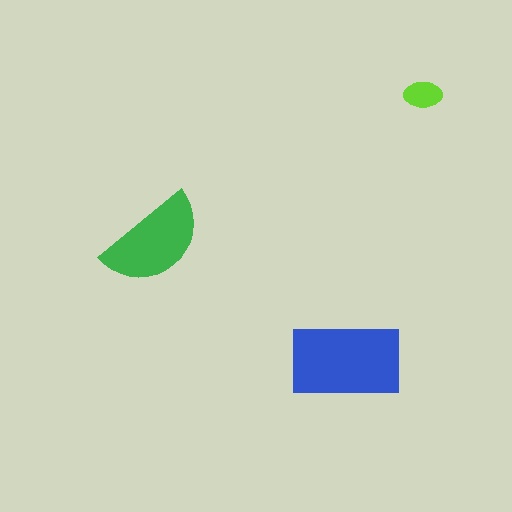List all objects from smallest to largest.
The lime ellipse, the green semicircle, the blue rectangle.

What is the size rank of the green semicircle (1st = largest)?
2nd.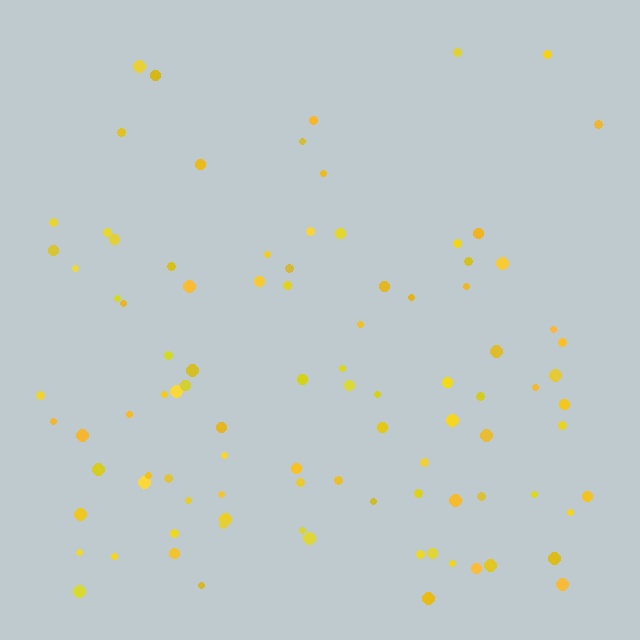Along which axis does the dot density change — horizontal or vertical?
Vertical.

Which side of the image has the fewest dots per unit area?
The top.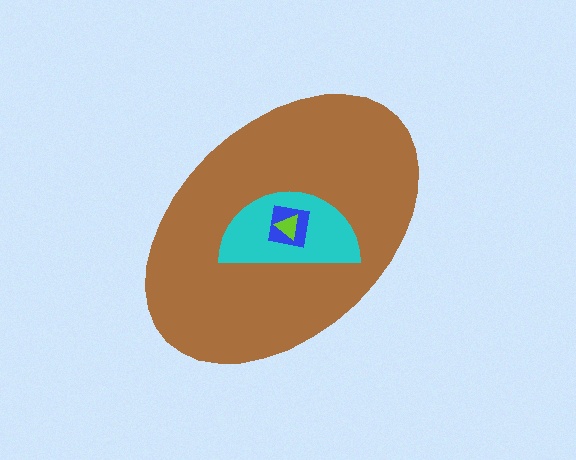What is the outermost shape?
The brown ellipse.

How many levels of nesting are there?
4.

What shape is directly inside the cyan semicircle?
The blue square.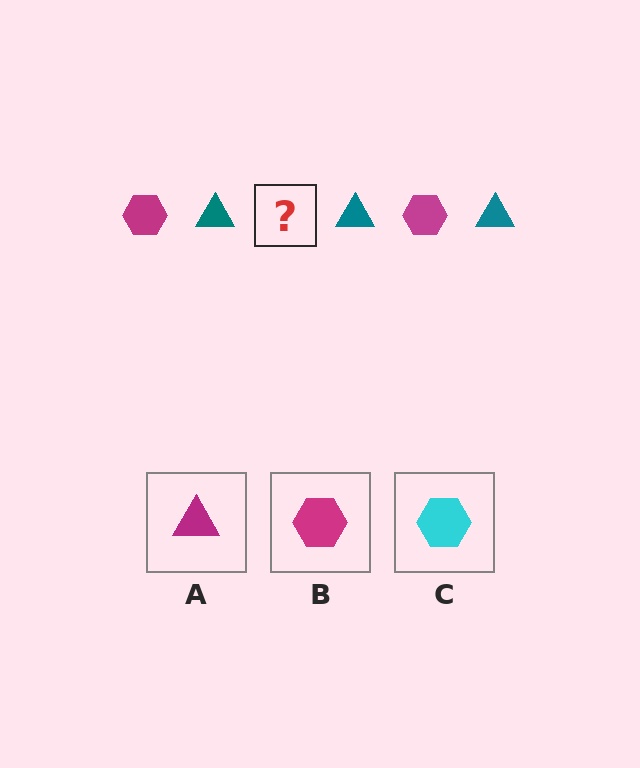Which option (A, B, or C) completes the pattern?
B.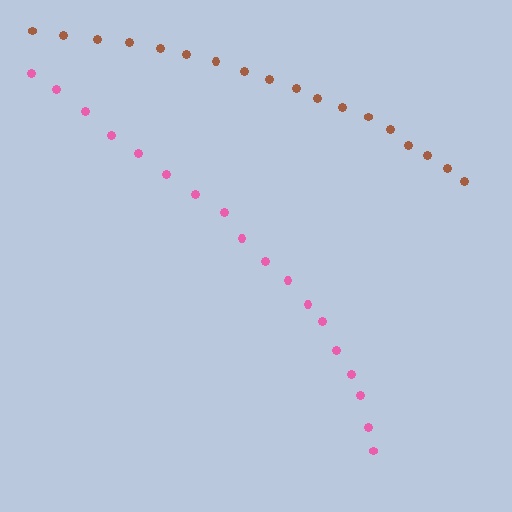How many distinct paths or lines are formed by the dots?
There are 2 distinct paths.